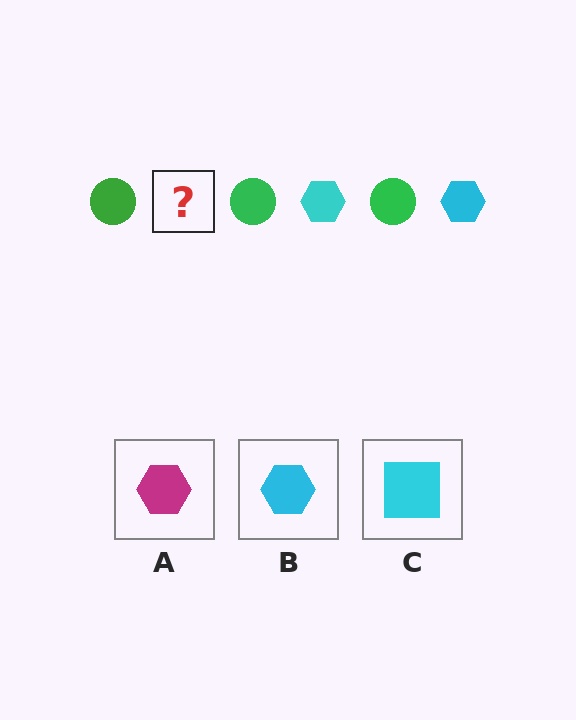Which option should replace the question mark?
Option B.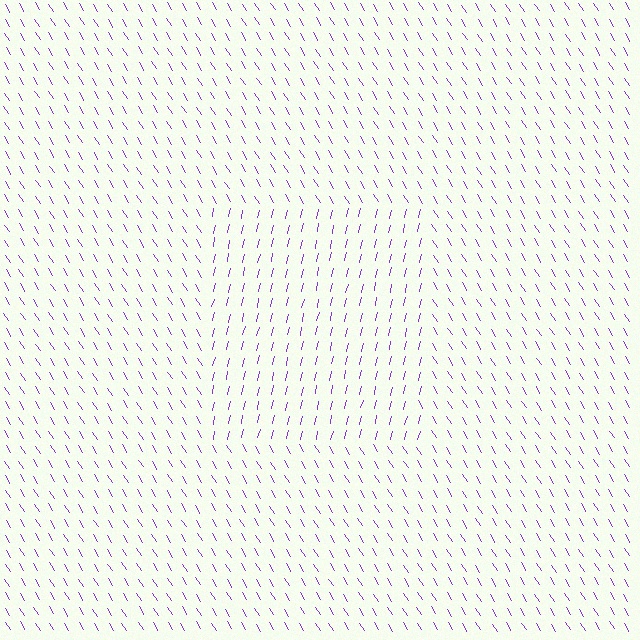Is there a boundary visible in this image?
Yes, there is a texture boundary formed by a change in line orientation.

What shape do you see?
I see a rectangle.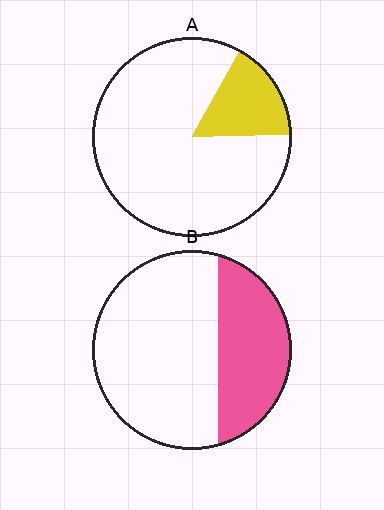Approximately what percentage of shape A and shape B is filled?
A is approximately 15% and B is approximately 35%.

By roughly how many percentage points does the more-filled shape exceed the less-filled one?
By roughly 15 percentage points (B over A).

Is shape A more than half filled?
No.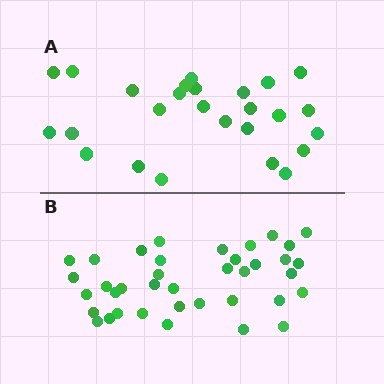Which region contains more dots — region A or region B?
Region B (the bottom region) has more dots.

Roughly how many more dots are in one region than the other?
Region B has roughly 12 or so more dots than region A.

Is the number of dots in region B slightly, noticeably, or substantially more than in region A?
Region B has substantially more. The ratio is roughly 1.5 to 1.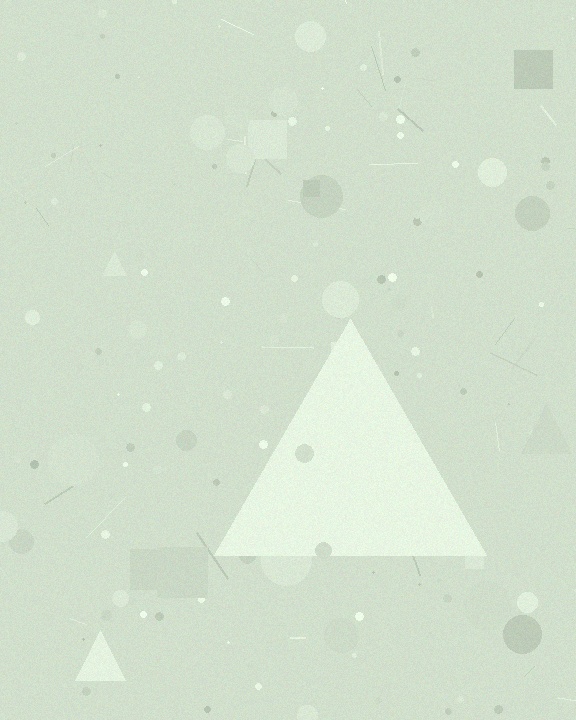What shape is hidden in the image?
A triangle is hidden in the image.